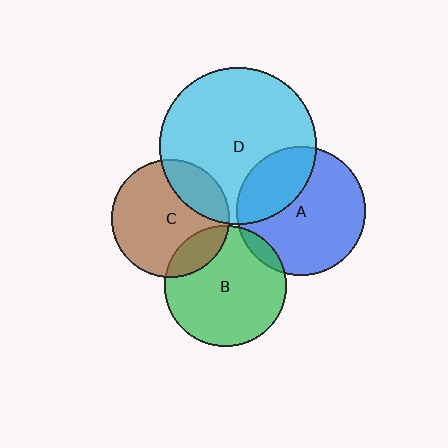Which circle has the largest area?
Circle D (cyan).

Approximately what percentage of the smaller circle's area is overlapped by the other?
Approximately 30%.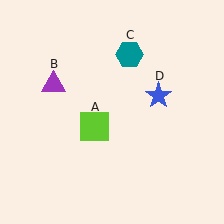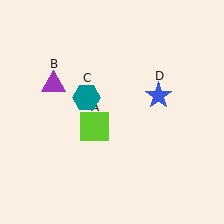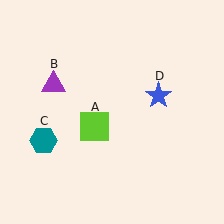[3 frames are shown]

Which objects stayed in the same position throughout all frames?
Lime square (object A) and purple triangle (object B) and blue star (object D) remained stationary.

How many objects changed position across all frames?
1 object changed position: teal hexagon (object C).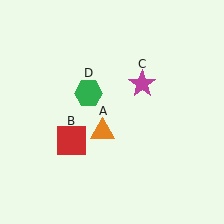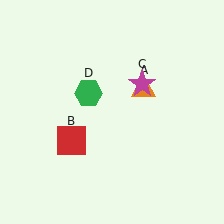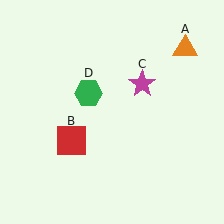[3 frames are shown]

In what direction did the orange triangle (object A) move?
The orange triangle (object A) moved up and to the right.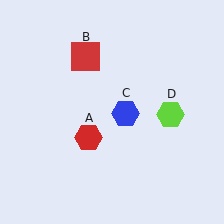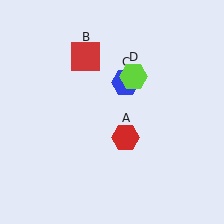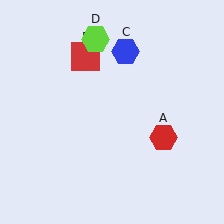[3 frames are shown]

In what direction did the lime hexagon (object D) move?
The lime hexagon (object D) moved up and to the left.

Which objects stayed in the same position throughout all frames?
Red square (object B) remained stationary.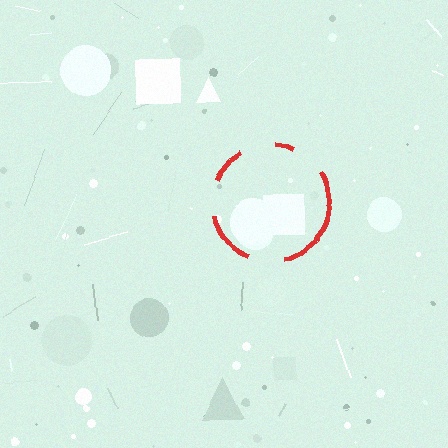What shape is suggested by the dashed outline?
The dashed outline suggests a circle.